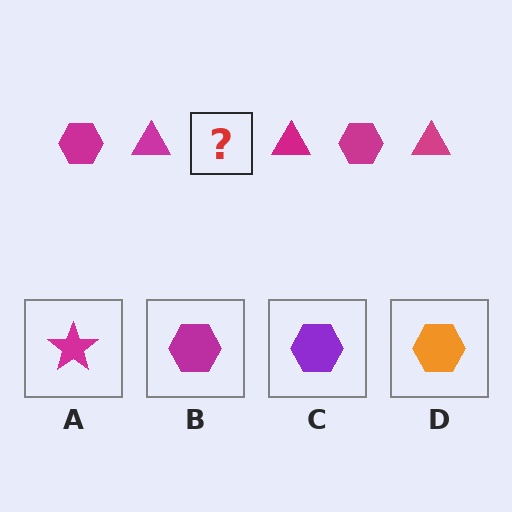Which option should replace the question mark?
Option B.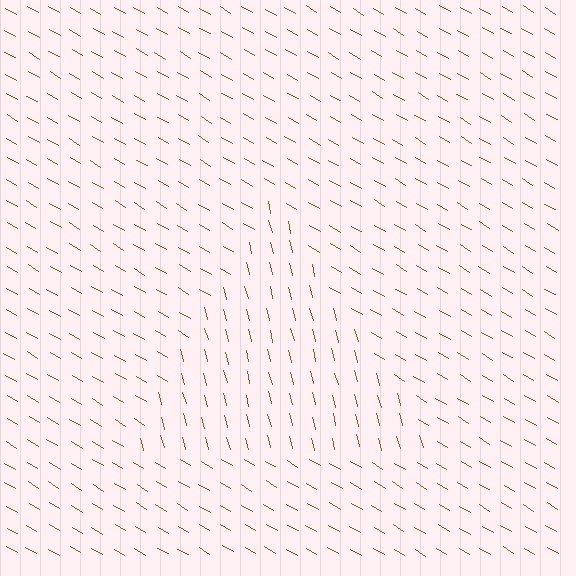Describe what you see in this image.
The image is filled with small brown line segments. A triangle region in the image has lines oriented differently from the surrounding lines, creating a visible texture boundary.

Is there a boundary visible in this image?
Yes, there is a texture boundary formed by a change in line orientation.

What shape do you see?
I see a triangle.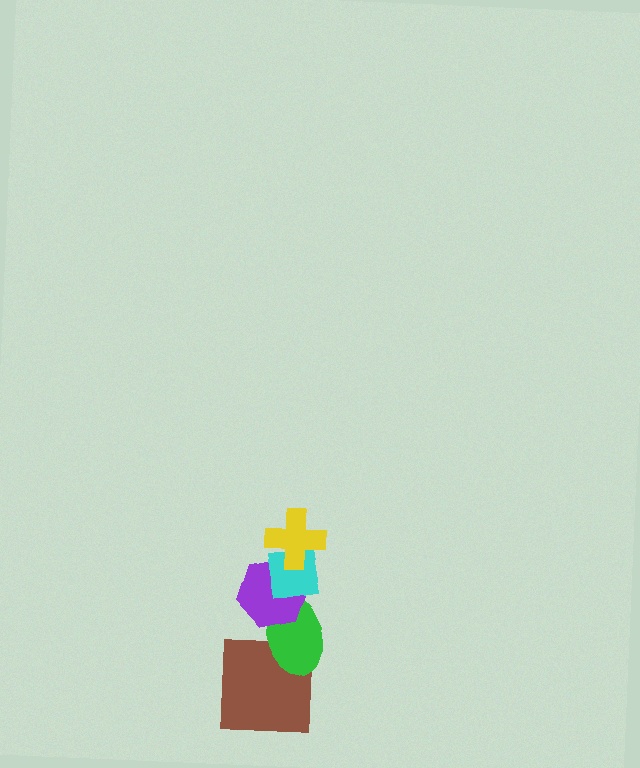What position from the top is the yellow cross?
The yellow cross is 1st from the top.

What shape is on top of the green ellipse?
The purple hexagon is on top of the green ellipse.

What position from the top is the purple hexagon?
The purple hexagon is 3rd from the top.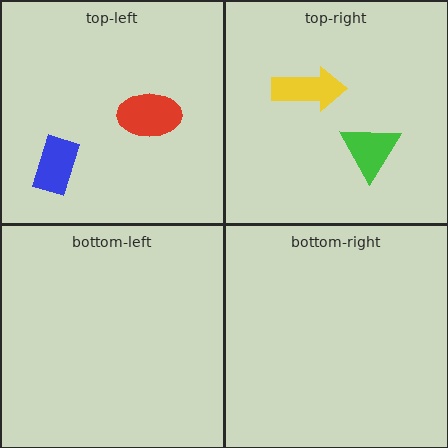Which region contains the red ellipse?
The top-left region.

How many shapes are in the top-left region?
2.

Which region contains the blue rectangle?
The top-left region.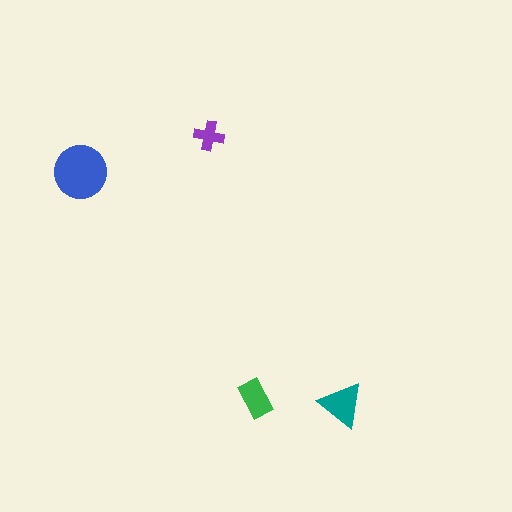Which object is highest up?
The purple cross is topmost.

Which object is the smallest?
The purple cross.